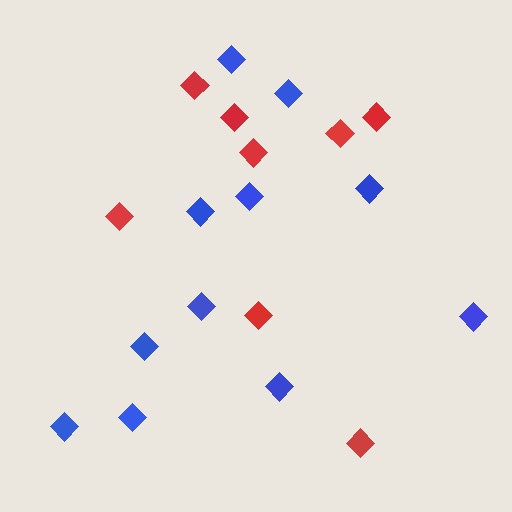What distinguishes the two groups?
There are 2 groups: one group of blue diamonds (11) and one group of red diamonds (8).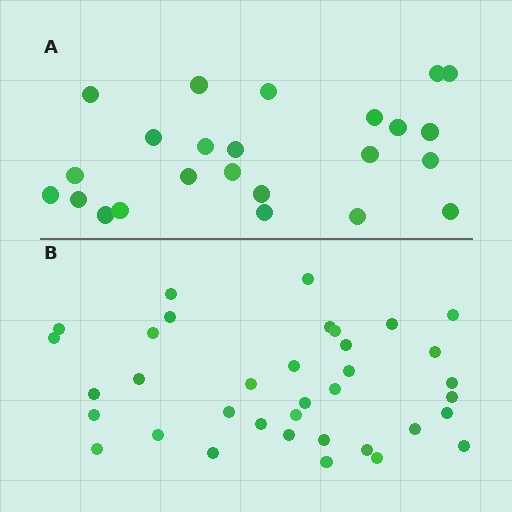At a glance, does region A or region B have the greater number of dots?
Region B (the bottom region) has more dots.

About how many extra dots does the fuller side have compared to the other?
Region B has roughly 12 or so more dots than region A.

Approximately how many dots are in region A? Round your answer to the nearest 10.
About 20 dots. (The exact count is 24, which rounds to 20.)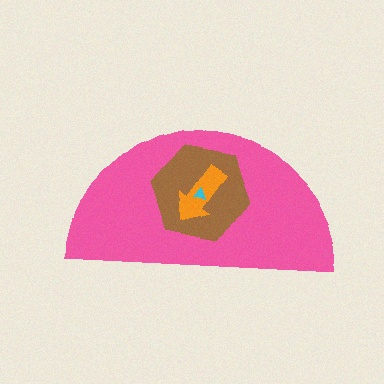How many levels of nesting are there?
4.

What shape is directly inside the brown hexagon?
The orange arrow.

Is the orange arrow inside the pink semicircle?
Yes.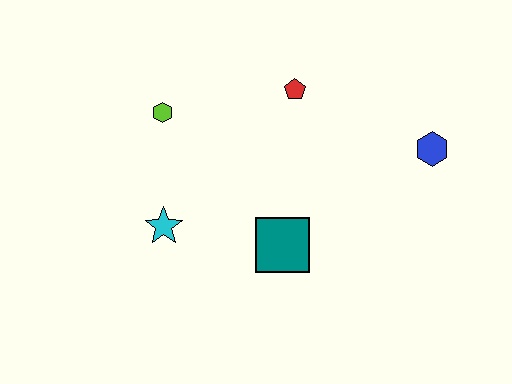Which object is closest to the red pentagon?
The lime hexagon is closest to the red pentagon.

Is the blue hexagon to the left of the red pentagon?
No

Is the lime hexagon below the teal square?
No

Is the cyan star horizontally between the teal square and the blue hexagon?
No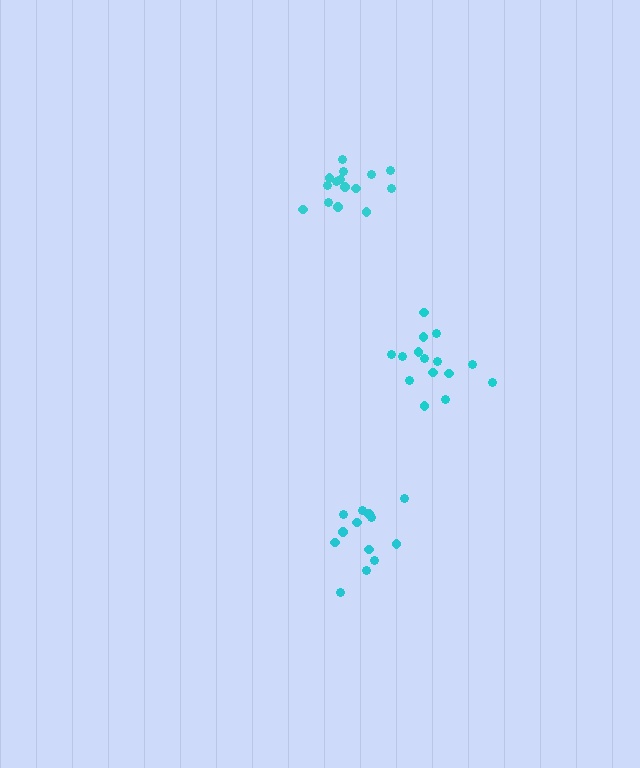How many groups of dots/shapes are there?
There are 3 groups.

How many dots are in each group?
Group 1: 15 dots, Group 2: 15 dots, Group 3: 13 dots (43 total).